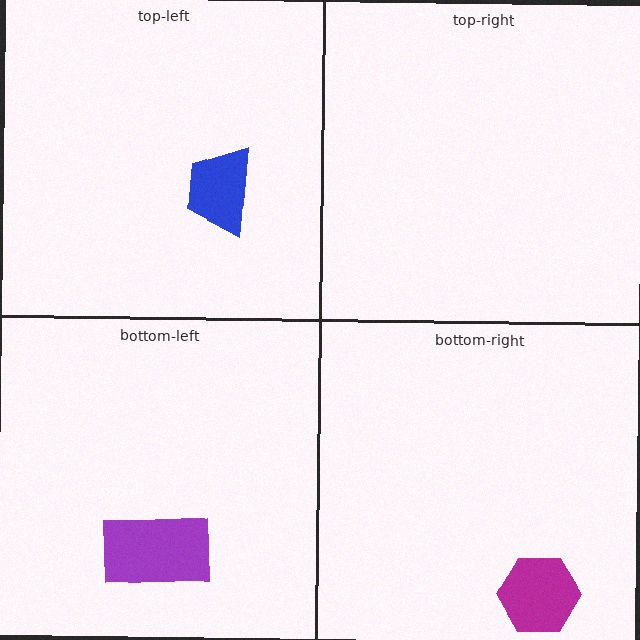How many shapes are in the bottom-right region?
1.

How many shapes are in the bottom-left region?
1.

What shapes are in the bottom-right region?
The magenta hexagon.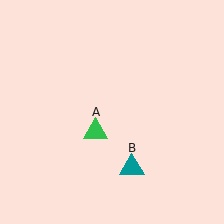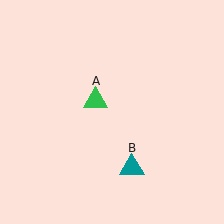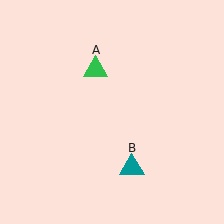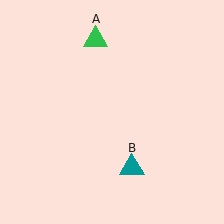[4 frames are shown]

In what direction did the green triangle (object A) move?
The green triangle (object A) moved up.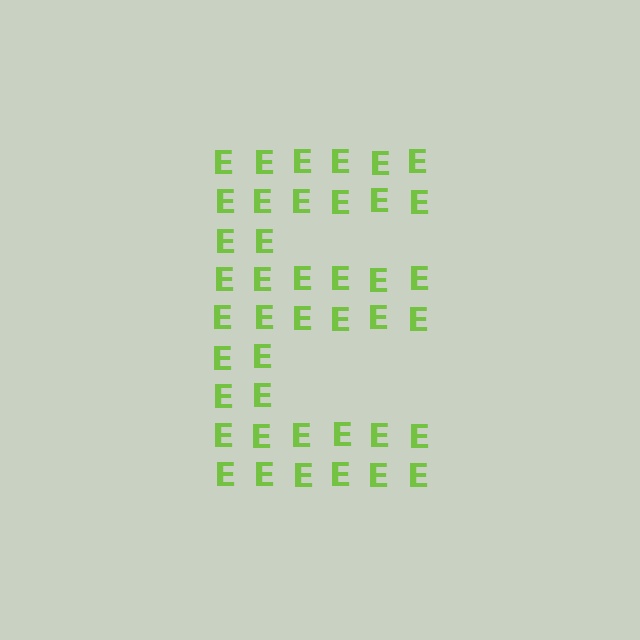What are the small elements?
The small elements are letter E's.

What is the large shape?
The large shape is the letter E.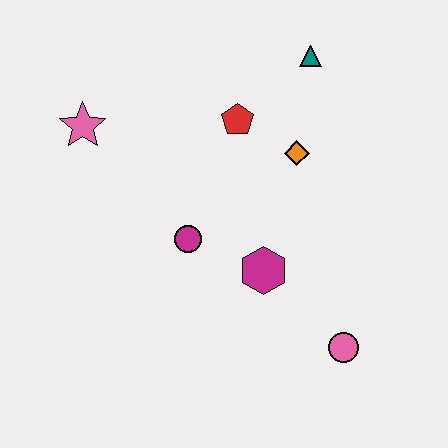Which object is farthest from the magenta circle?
The teal triangle is farthest from the magenta circle.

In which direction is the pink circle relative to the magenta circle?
The pink circle is to the right of the magenta circle.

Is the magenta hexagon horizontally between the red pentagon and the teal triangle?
Yes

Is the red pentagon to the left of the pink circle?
Yes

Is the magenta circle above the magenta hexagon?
Yes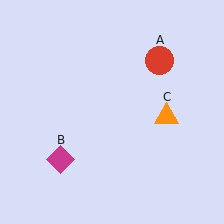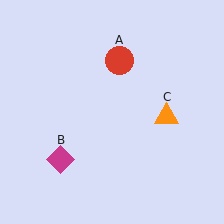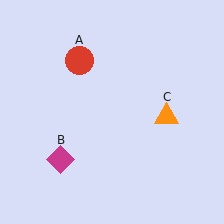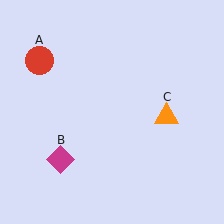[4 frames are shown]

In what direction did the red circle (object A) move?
The red circle (object A) moved left.